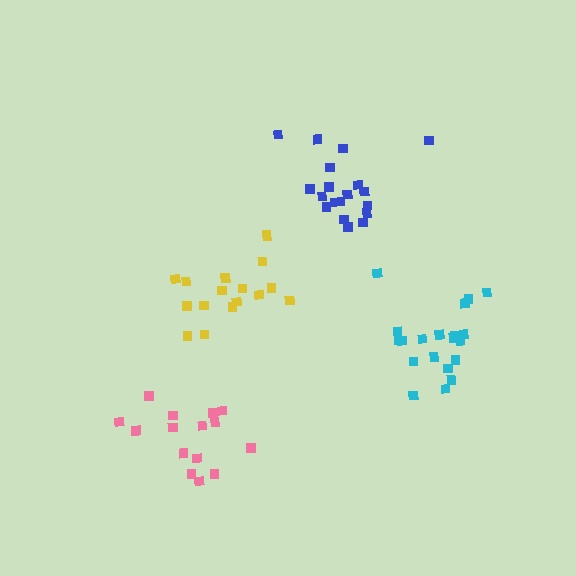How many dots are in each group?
Group 1: 15 dots, Group 2: 20 dots, Group 3: 17 dots, Group 4: 19 dots (71 total).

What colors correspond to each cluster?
The clusters are colored: pink, cyan, yellow, blue.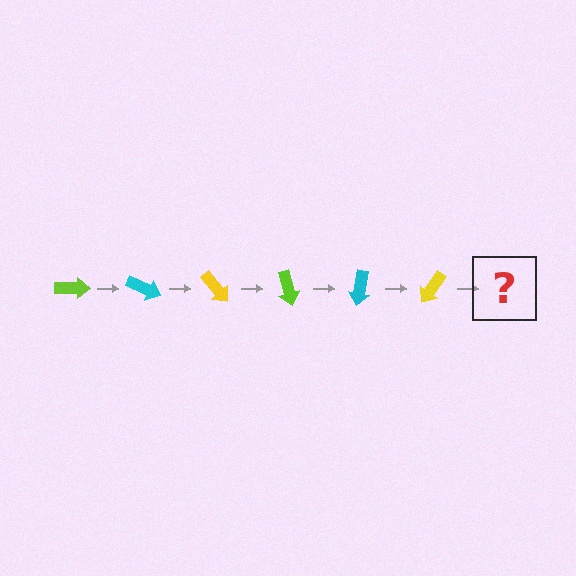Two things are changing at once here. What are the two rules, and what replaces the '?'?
The two rules are that it rotates 25 degrees each step and the color cycles through lime, cyan, and yellow. The '?' should be a lime arrow, rotated 150 degrees from the start.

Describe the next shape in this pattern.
It should be a lime arrow, rotated 150 degrees from the start.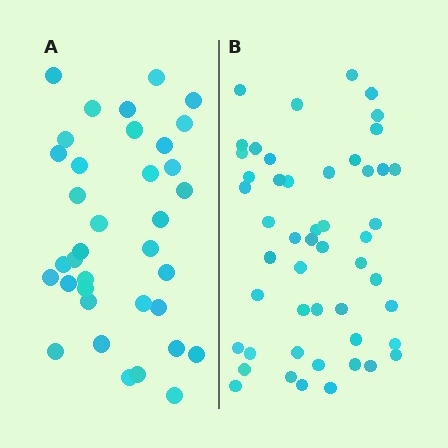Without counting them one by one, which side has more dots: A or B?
Region B (the right region) has more dots.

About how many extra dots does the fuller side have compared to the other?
Region B has approximately 15 more dots than region A.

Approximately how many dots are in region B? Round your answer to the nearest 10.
About 50 dots.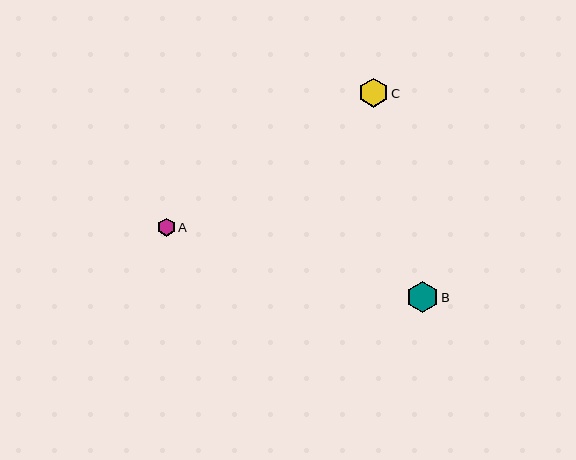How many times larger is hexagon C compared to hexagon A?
Hexagon C is approximately 1.6 times the size of hexagon A.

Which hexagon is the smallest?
Hexagon A is the smallest with a size of approximately 19 pixels.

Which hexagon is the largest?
Hexagon B is the largest with a size of approximately 31 pixels.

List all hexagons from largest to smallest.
From largest to smallest: B, C, A.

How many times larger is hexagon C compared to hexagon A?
Hexagon C is approximately 1.6 times the size of hexagon A.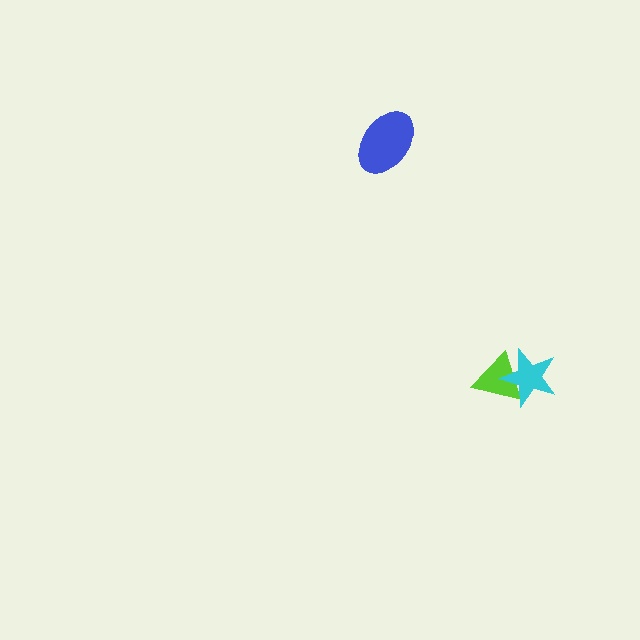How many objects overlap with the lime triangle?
1 object overlaps with the lime triangle.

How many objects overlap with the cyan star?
1 object overlaps with the cyan star.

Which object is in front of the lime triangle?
The cyan star is in front of the lime triangle.